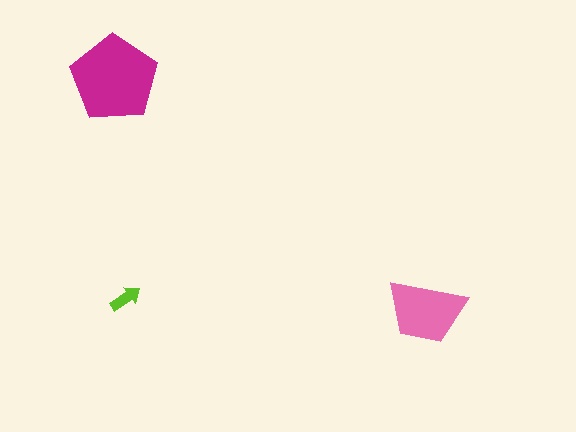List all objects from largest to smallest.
The magenta pentagon, the pink trapezoid, the lime arrow.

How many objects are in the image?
There are 3 objects in the image.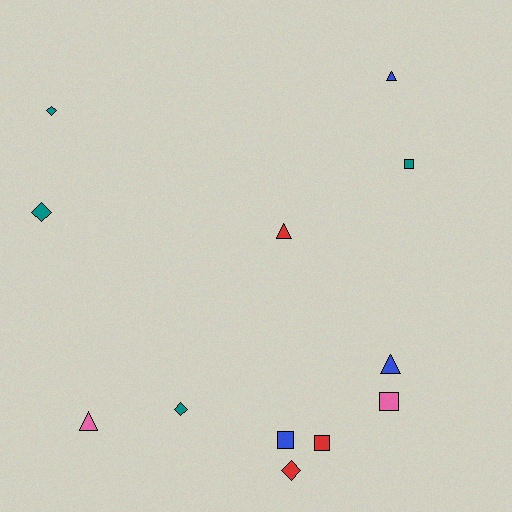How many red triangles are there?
There is 1 red triangle.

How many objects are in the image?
There are 12 objects.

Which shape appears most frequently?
Square, with 4 objects.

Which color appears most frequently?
Teal, with 4 objects.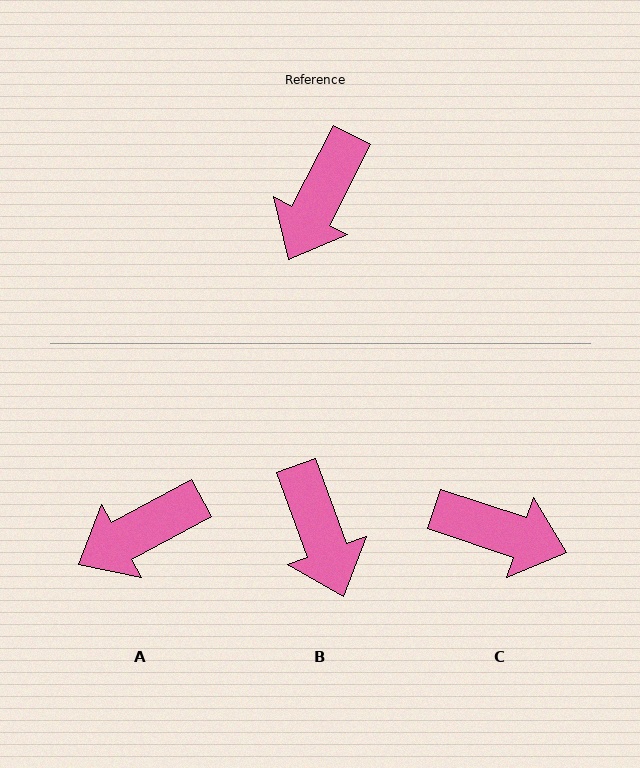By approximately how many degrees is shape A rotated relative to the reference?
Approximately 35 degrees clockwise.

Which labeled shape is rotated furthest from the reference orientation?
C, about 99 degrees away.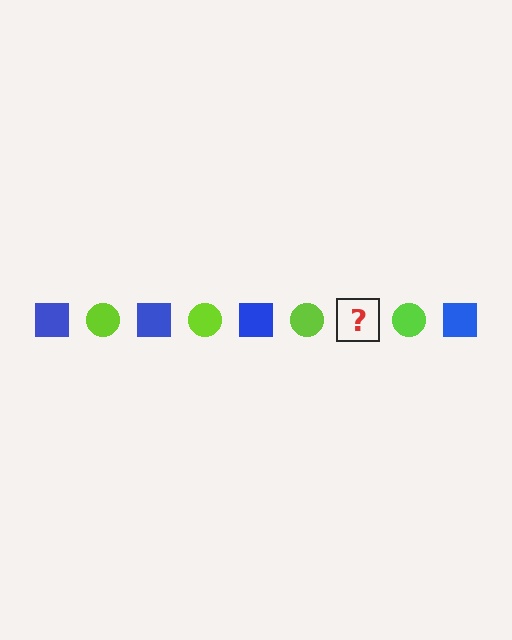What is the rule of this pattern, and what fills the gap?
The rule is that the pattern alternates between blue square and lime circle. The gap should be filled with a blue square.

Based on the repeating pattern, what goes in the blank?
The blank should be a blue square.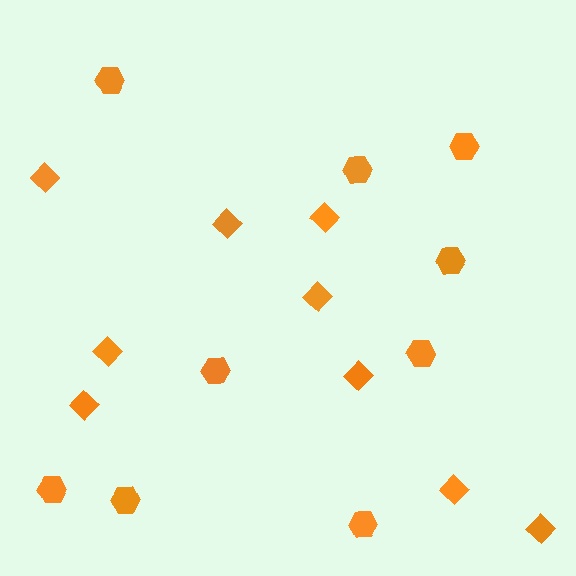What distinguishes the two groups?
There are 2 groups: one group of diamonds (9) and one group of hexagons (9).